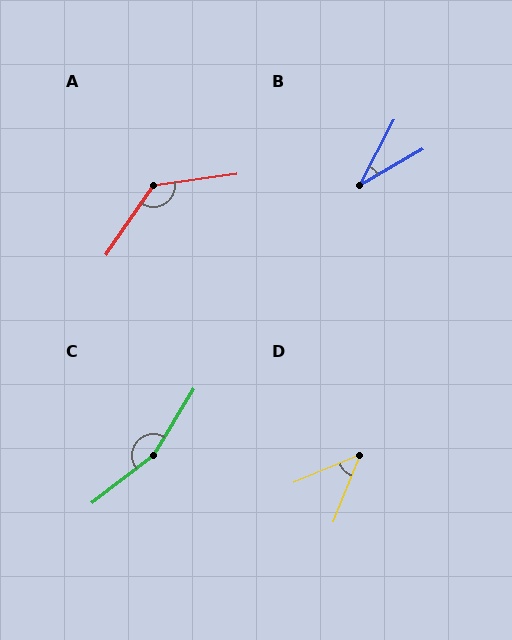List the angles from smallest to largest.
B (32°), D (45°), A (132°), C (159°).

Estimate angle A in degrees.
Approximately 132 degrees.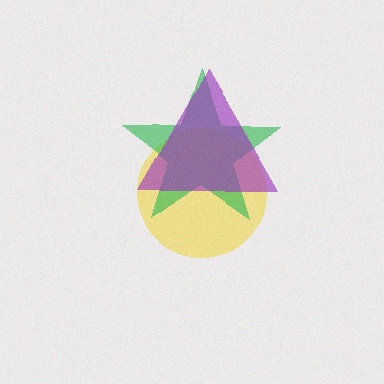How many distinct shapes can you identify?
There are 3 distinct shapes: a yellow circle, a green star, a purple triangle.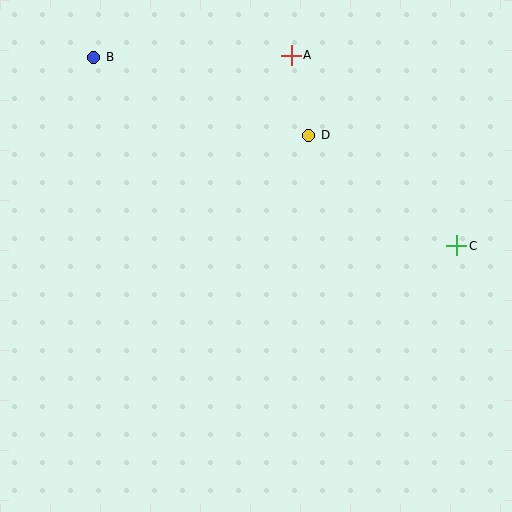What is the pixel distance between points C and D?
The distance between C and D is 185 pixels.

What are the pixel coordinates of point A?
Point A is at (291, 56).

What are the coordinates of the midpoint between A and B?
The midpoint between A and B is at (192, 56).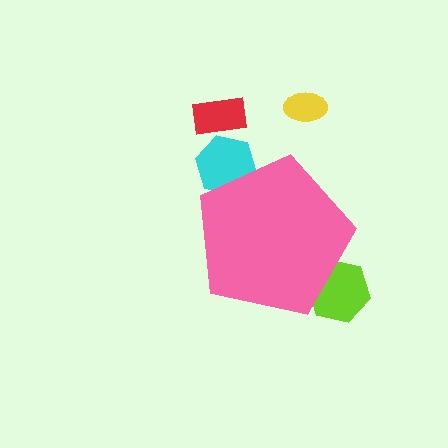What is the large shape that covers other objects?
A pink pentagon.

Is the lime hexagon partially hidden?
Yes, the lime hexagon is partially hidden behind the pink pentagon.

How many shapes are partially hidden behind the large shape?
2 shapes are partially hidden.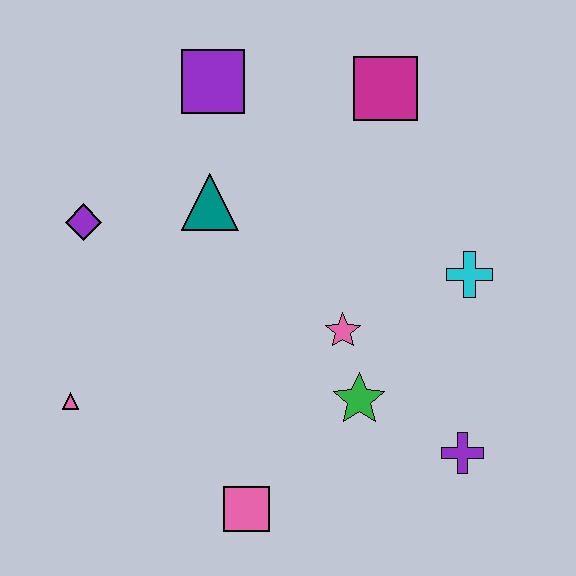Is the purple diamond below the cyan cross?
No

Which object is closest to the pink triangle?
The purple diamond is closest to the pink triangle.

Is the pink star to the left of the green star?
Yes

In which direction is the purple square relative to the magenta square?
The purple square is to the left of the magenta square.